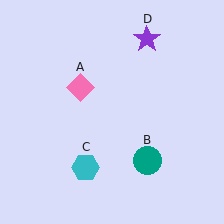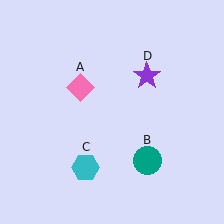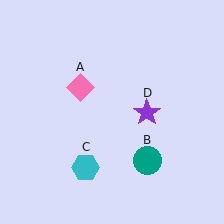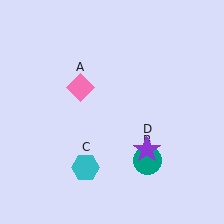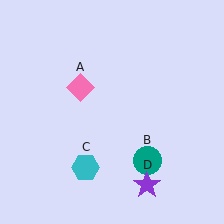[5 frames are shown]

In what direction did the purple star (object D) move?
The purple star (object D) moved down.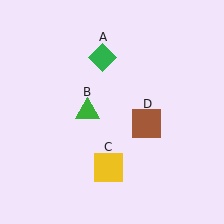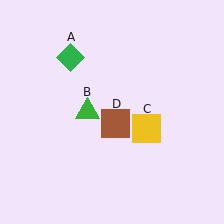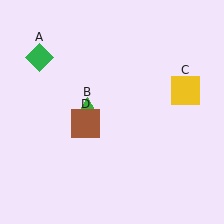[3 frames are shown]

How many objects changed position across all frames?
3 objects changed position: green diamond (object A), yellow square (object C), brown square (object D).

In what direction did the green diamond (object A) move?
The green diamond (object A) moved left.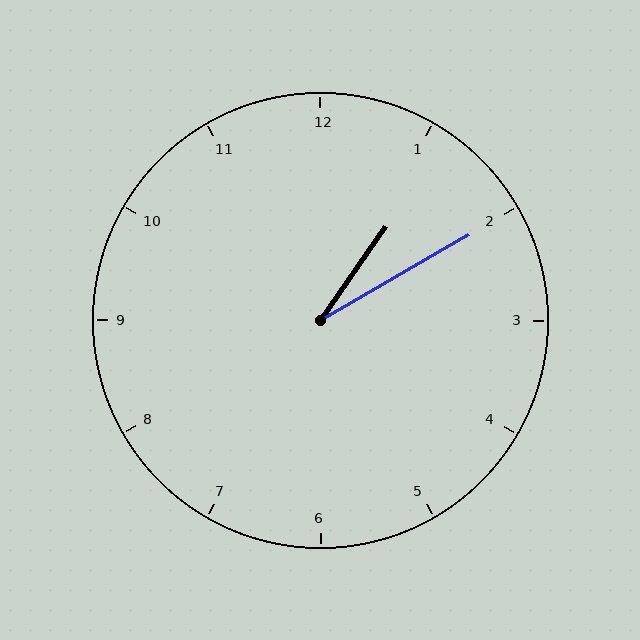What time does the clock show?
1:10.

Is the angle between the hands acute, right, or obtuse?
It is acute.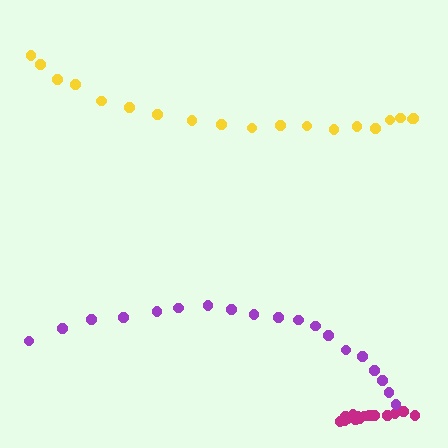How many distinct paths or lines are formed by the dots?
There are 3 distinct paths.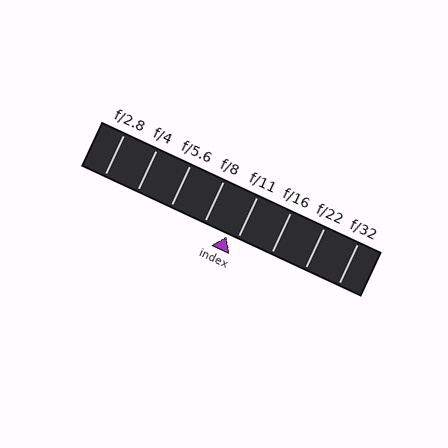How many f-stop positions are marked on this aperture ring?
There are 8 f-stop positions marked.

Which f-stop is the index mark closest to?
The index mark is closest to f/11.